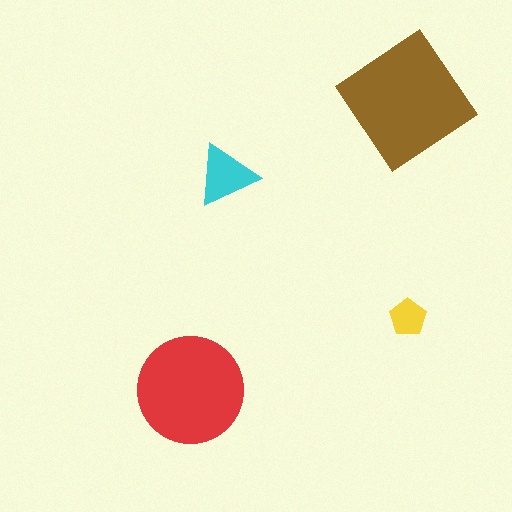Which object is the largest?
The brown diamond.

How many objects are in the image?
There are 4 objects in the image.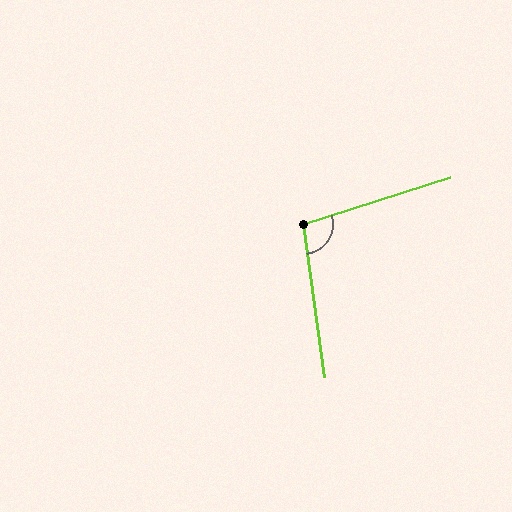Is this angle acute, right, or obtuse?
It is obtuse.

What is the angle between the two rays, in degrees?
Approximately 99 degrees.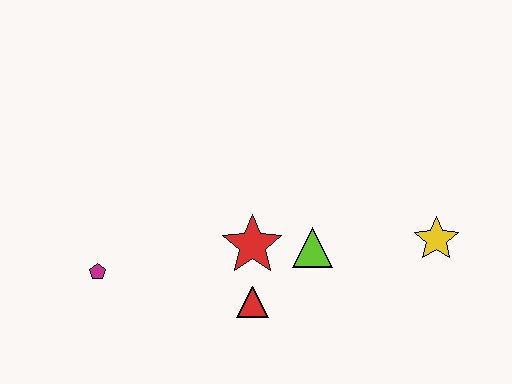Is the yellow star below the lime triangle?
No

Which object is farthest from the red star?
The yellow star is farthest from the red star.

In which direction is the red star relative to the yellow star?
The red star is to the left of the yellow star.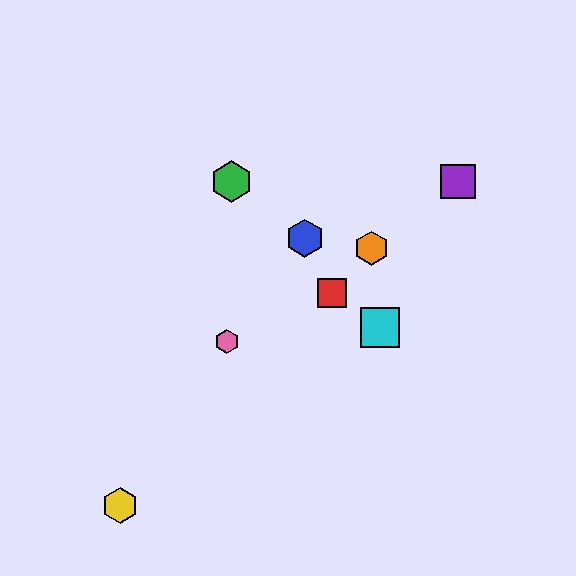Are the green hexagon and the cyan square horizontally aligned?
No, the green hexagon is at y≈181 and the cyan square is at y≈327.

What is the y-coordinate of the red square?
The red square is at y≈293.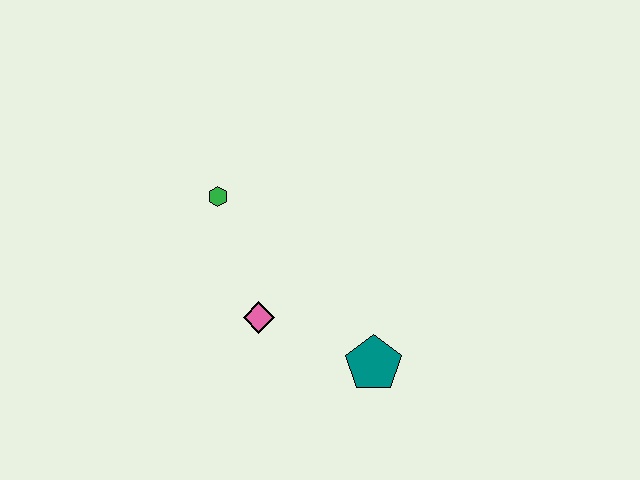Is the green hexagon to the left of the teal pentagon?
Yes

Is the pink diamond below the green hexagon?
Yes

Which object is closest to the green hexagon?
The pink diamond is closest to the green hexagon.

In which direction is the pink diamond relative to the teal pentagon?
The pink diamond is to the left of the teal pentagon.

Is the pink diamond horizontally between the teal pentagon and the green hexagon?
Yes